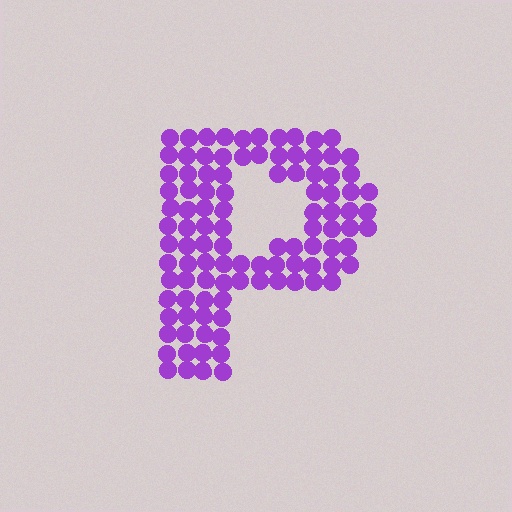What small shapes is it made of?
It is made of small circles.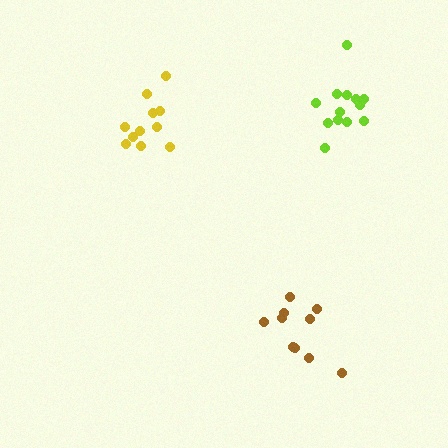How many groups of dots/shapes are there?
There are 3 groups.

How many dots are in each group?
Group 1: 12 dots, Group 2: 13 dots, Group 3: 10 dots (35 total).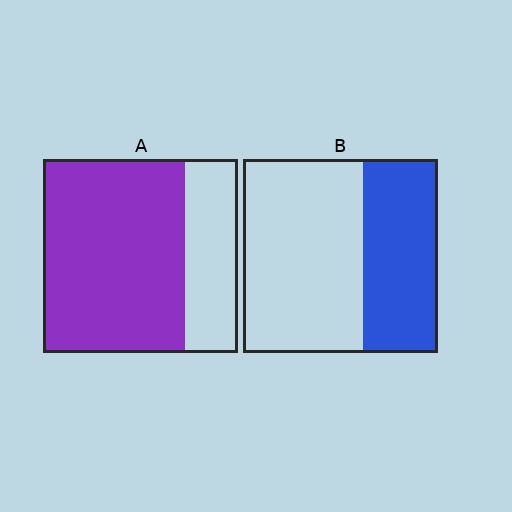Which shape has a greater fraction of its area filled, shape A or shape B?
Shape A.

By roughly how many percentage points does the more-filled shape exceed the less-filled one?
By roughly 35 percentage points (A over B).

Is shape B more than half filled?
No.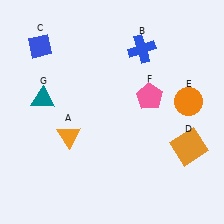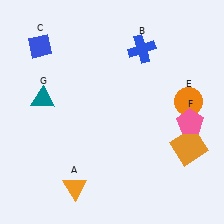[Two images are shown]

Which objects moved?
The objects that moved are: the orange triangle (A), the pink pentagon (F).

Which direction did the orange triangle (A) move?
The orange triangle (A) moved down.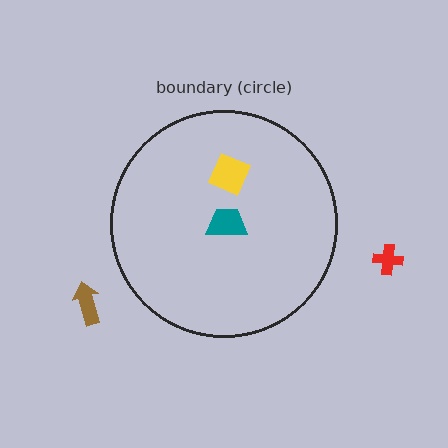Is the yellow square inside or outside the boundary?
Inside.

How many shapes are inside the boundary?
2 inside, 2 outside.